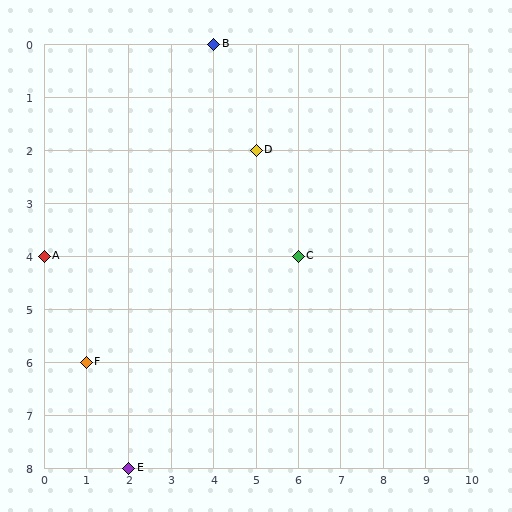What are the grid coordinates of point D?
Point D is at grid coordinates (5, 2).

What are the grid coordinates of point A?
Point A is at grid coordinates (0, 4).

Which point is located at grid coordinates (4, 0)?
Point B is at (4, 0).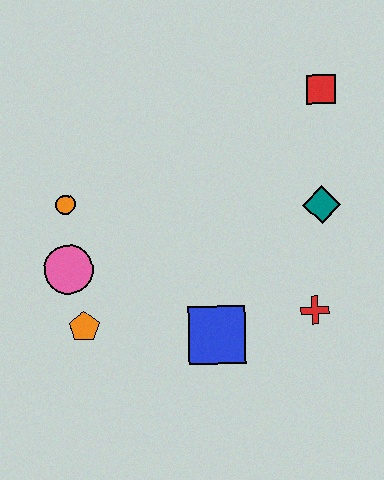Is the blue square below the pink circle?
Yes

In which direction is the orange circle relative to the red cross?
The orange circle is to the left of the red cross.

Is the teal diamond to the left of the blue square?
No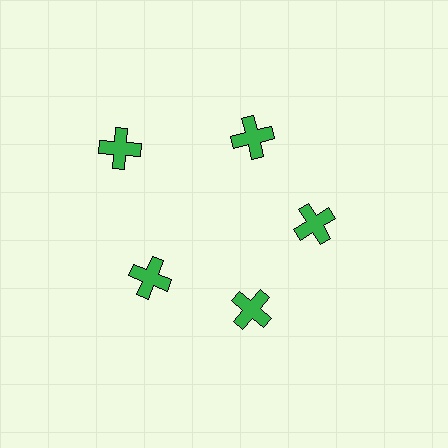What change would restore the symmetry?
The symmetry would be restored by moving it inward, back onto the ring so that all 5 crosses sit at equal angles and equal distance from the center.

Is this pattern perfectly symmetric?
No. The 5 green crosses are arranged in a ring, but one element near the 10 o'clock position is pushed outward from the center, breaking the 5-fold rotational symmetry.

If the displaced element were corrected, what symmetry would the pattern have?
It would have 5-fold rotational symmetry — the pattern would map onto itself every 72 degrees.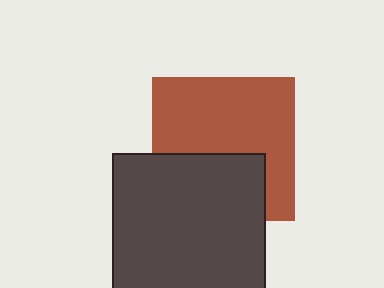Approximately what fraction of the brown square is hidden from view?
Roughly 37% of the brown square is hidden behind the dark gray square.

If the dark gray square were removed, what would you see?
You would see the complete brown square.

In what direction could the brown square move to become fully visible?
The brown square could move up. That would shift it out from behind the dark gray square entirely.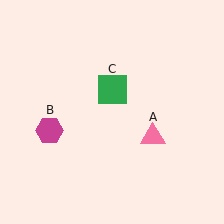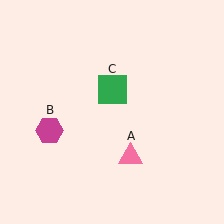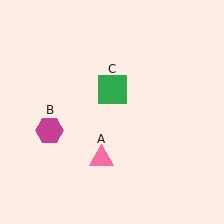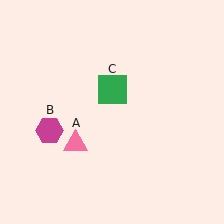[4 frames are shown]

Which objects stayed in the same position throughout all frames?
Magenta hexagon (object B) and green square (object C) remained stationary.